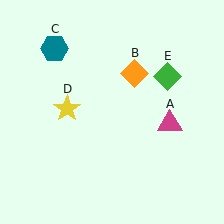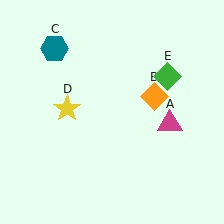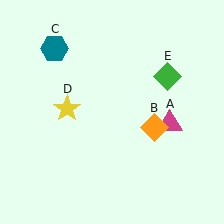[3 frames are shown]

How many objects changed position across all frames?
1 object changed position: orange diamond (object B).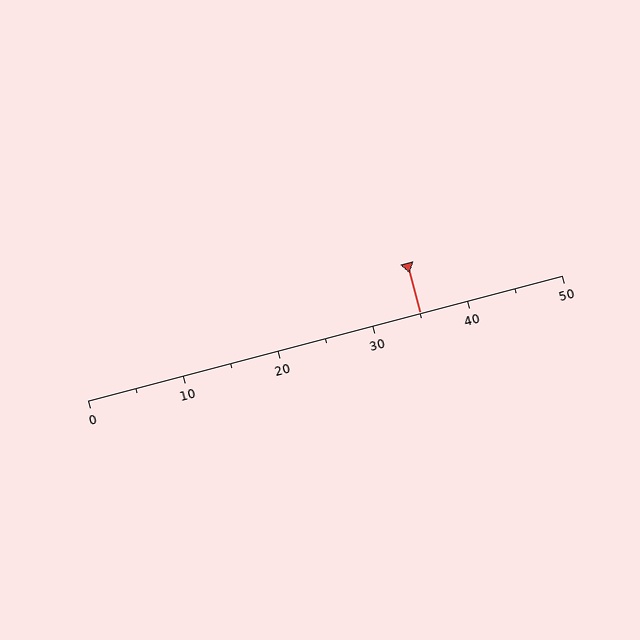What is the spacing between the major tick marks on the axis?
The major ticks are spaced 10 apart.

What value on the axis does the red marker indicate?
The marker indicates approximately 35.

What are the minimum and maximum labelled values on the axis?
The axis runs from 0 to 50.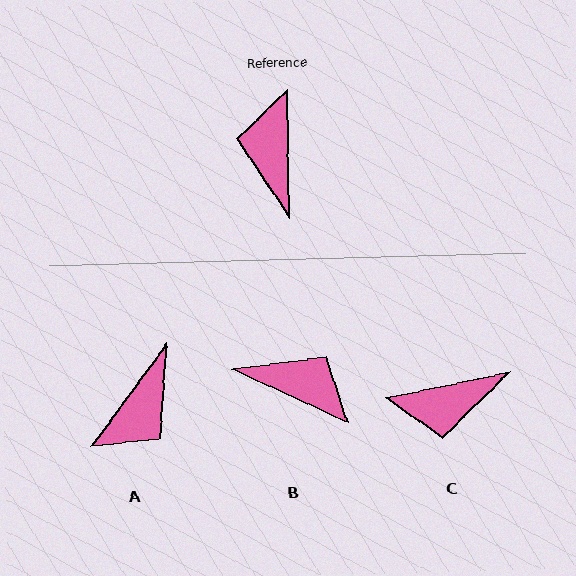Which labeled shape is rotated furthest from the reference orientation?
A, about 143 degrees away.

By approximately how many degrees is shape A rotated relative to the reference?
Approximately 143 degrees counter-clockwise.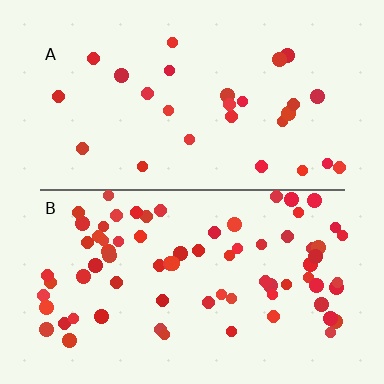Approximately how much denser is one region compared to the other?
Approximately 2.7× — region B over region A.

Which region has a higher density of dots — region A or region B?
B (the bottom).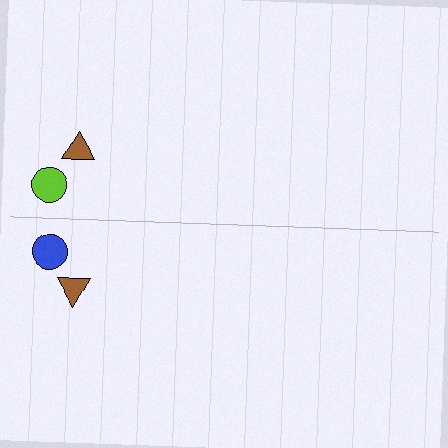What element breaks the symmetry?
The blue circle on the bottom side breaks the symmetry — its mirror counterpart is lime.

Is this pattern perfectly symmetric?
No, the pattern is not perfectly symmetric. The blue circle on the bottom side breaks the symmetry — its mirror counterpart is lime.